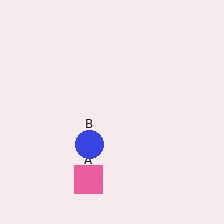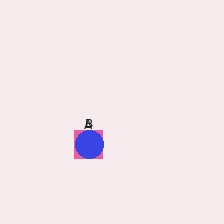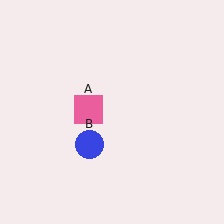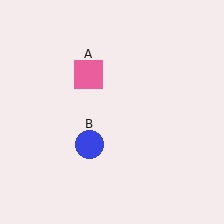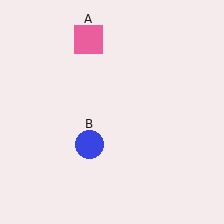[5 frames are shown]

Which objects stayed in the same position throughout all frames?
Blue circle (object B) remained stationary.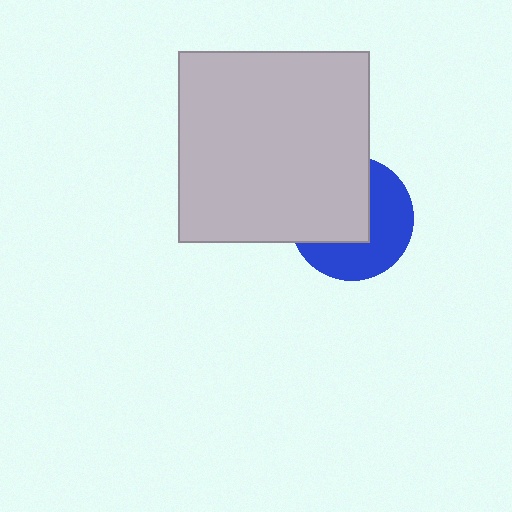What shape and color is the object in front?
The object in front is a light gray square.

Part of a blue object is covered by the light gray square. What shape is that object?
It is a circle.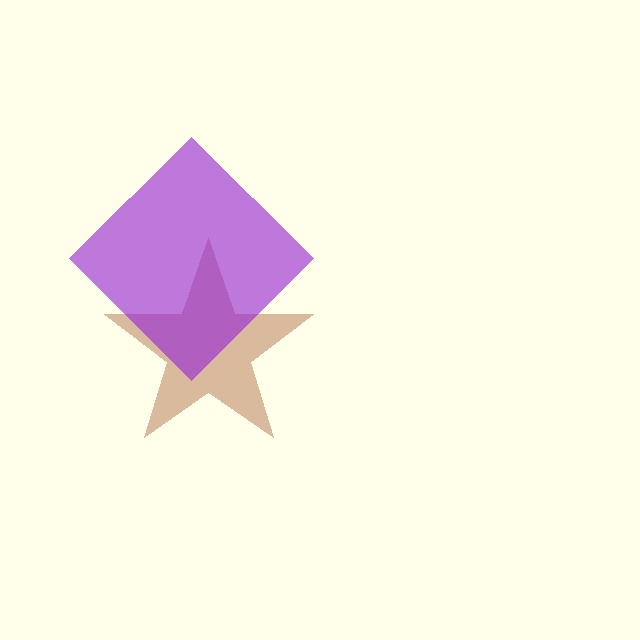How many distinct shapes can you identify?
There are 2 distinct shapes: a brown star, a purple diamond.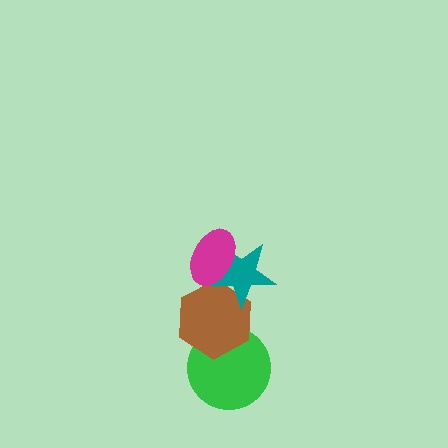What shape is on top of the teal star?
The magenta ellipse is on top of the teal star.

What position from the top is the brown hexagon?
The brown hexagon is 3rd from the top.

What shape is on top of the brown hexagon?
The teal star is on top of the brown hexagon.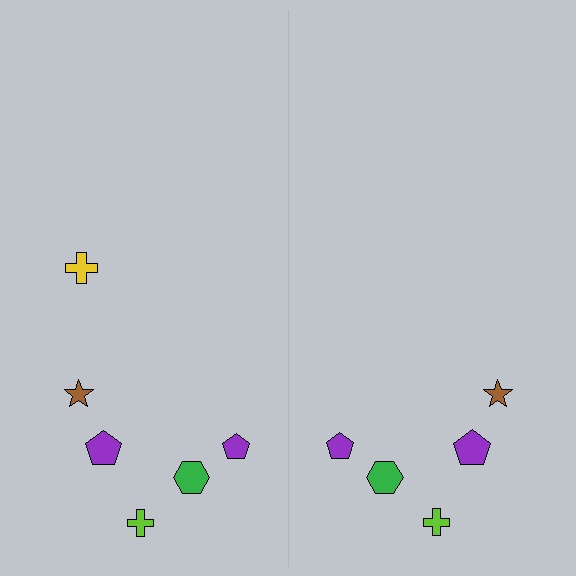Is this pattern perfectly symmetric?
No, the pattern is not perfectly symmetric. A yellow cross is missing from the right side.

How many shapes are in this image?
There are 11 shapes in this image.